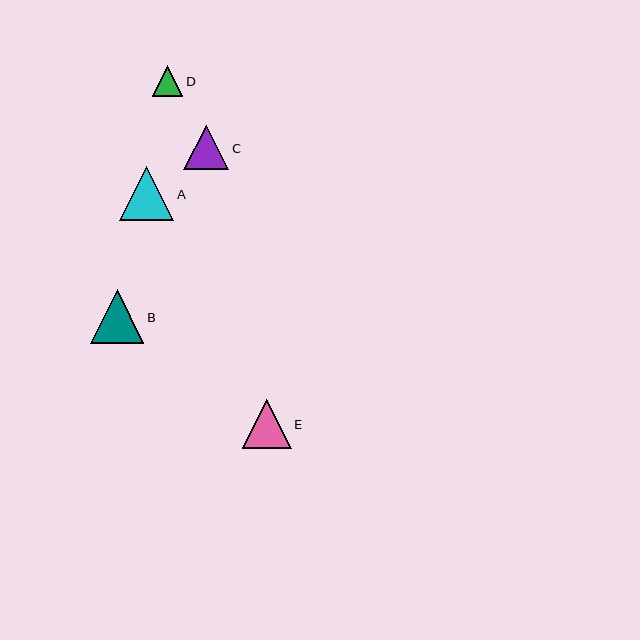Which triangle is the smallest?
Triangle D is the smallest with a size of approximately 31 pixels.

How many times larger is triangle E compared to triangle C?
Triangle E is approximately 1.1 times the size of triangle C.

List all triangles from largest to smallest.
From largest to smallest: A, B, E, C, D.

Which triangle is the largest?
Triangle A is the largest with a size of approximately 54 pixels.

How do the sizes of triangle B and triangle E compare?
Triangle B and triangle E are approximately the same size.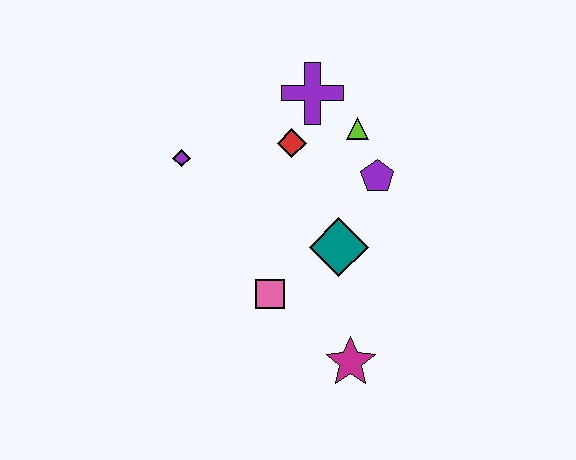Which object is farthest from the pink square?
The purple cross is farthest from the pink square.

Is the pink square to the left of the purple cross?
Yes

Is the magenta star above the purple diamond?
No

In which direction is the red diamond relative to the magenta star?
The red diamond is above the magenta star.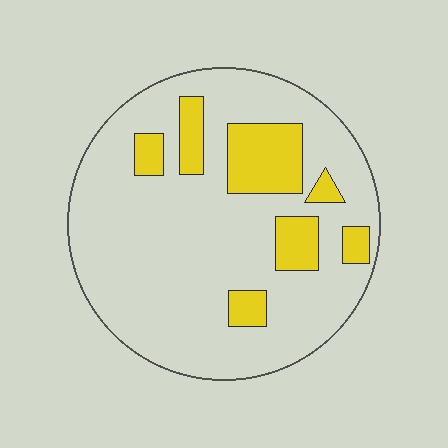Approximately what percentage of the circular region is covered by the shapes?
Approximately 20%.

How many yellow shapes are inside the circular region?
7.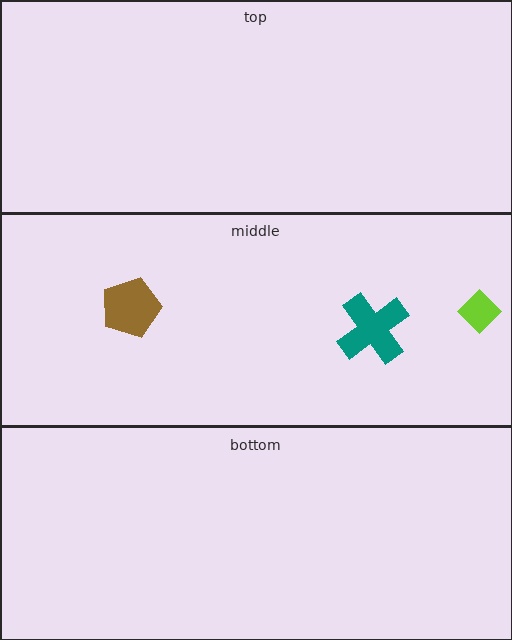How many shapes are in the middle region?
3.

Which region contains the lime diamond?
The middle region.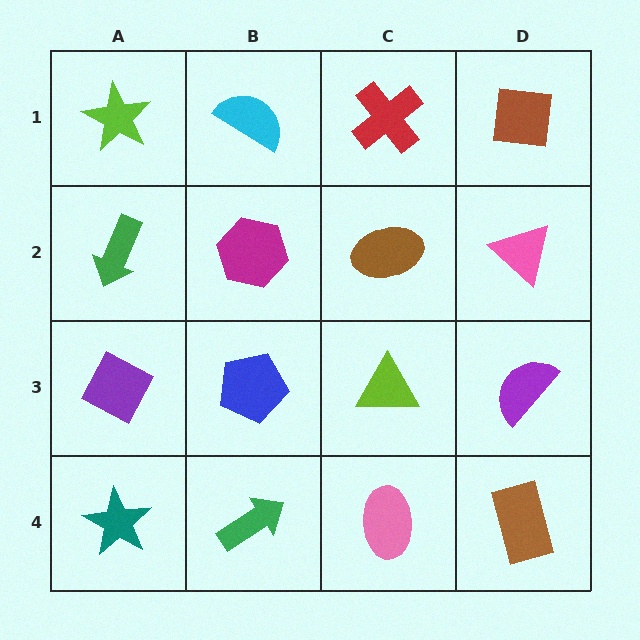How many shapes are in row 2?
4 shapes.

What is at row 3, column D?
A purple semicircle.